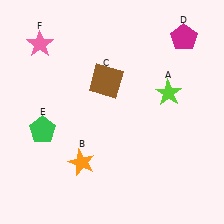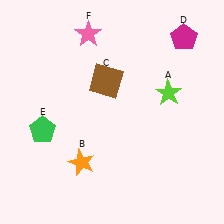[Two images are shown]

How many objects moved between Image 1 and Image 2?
1 object moved between the two images.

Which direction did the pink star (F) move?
The pink star (F) moved right.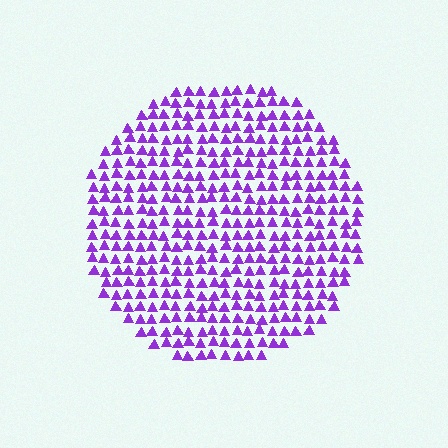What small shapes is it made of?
It is made of small triangles.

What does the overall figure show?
The overall figure shows a circle.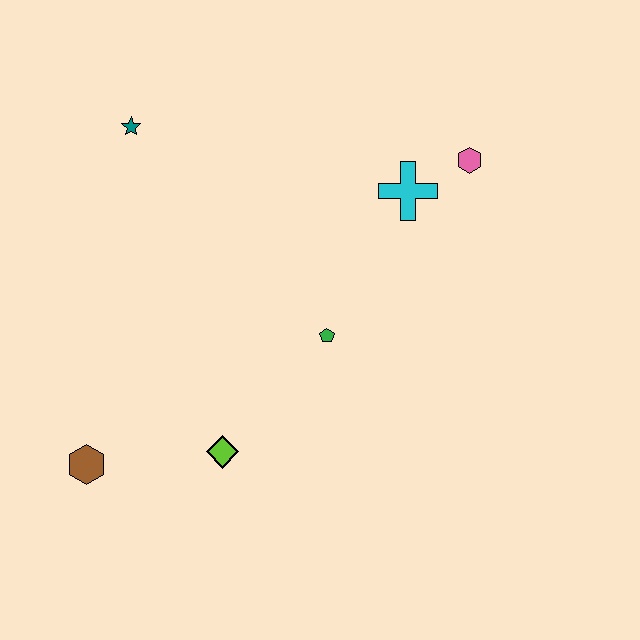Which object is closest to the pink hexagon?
The cyan cross is closest to the pink hexagon.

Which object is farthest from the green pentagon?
The teal star is farthest from the green pentagon.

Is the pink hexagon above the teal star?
No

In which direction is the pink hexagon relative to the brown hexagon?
The pink hexagon is to the right of the brown hexagon.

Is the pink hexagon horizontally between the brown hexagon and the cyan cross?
No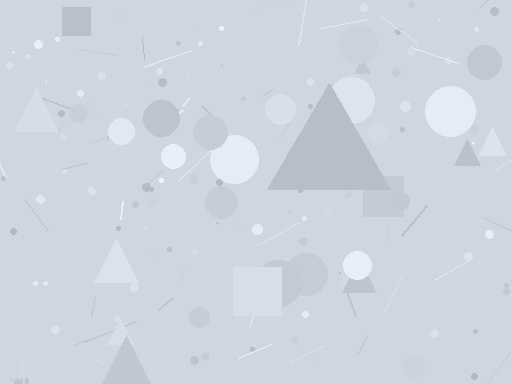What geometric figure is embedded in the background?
A triangle is embedded in the background.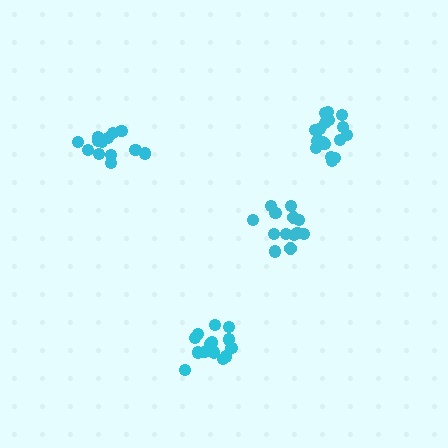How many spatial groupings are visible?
There are 4 spatial groupings.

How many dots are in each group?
Group 1: 18 dots, Group 2: 14 dots, Group 3: 13 dots, Group 4: 13 dots (58 total).